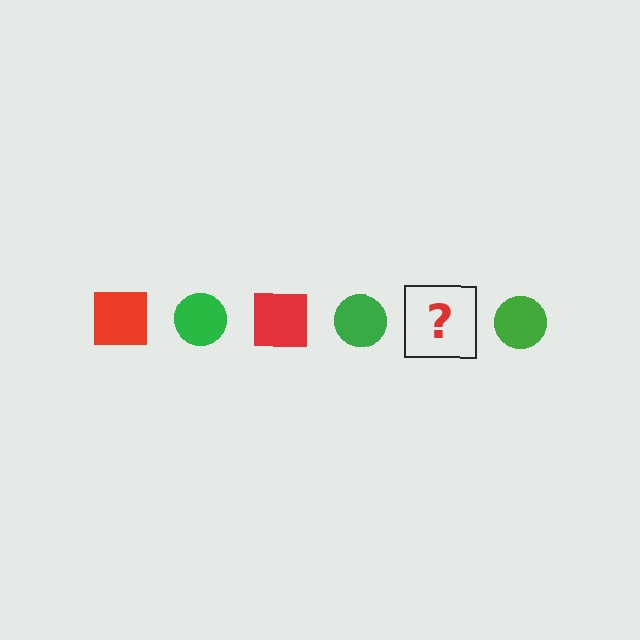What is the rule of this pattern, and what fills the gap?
The rule is that the pattern alternates between red square and green circle. The gap should be filled with a red square.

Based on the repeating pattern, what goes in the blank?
The blank should be a red square.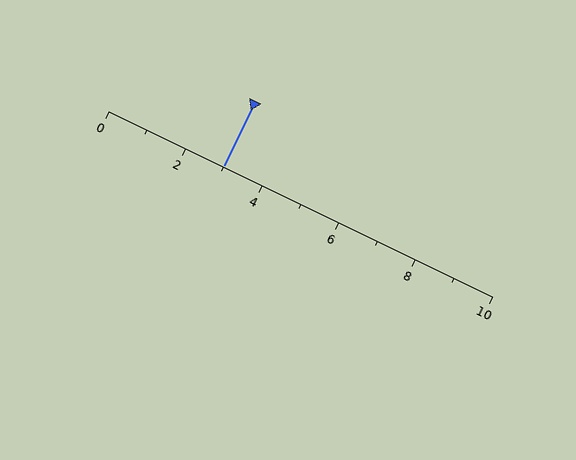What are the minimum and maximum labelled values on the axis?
The axis runs from 0 to 10.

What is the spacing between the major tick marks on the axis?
The major ticks are spaced 2 apart.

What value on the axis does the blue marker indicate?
The marker indicates approximately 3.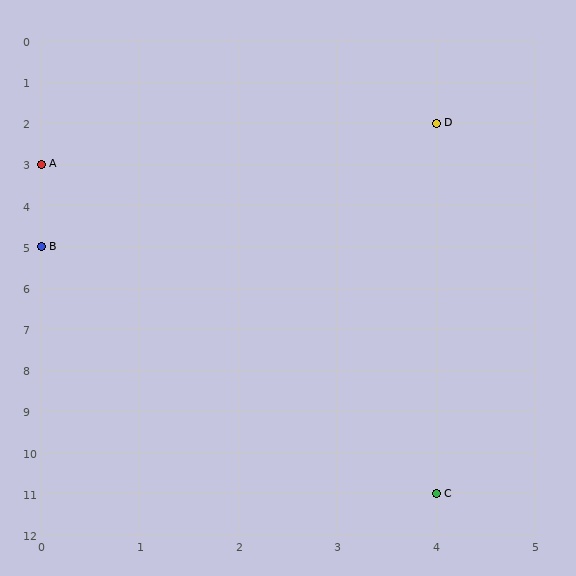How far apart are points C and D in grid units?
Points C and D are 9 rows apart.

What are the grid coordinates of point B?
Point B is at grid coordinates (0, 5).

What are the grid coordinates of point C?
Point C is at grid coordinates (4, 11).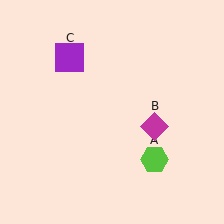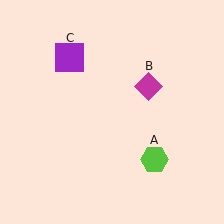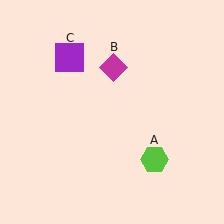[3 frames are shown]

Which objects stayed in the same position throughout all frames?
Lime hexagon (object A) and purple square (object C) remained stationary.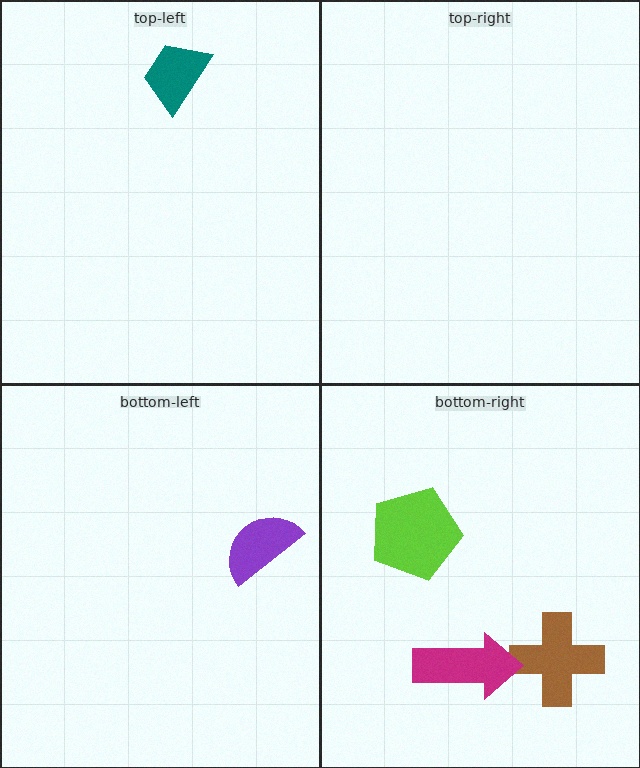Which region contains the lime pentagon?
The bottom-right region.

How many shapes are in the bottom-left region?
1.